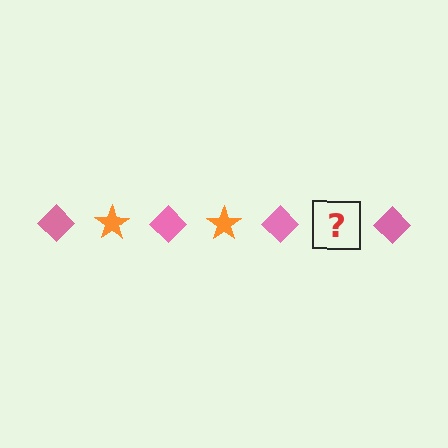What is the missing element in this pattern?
The missing element is an orange star.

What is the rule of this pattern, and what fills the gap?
The rule is that the pattern alternates between pink diamond and orange star. The gap should be filled with an orange star.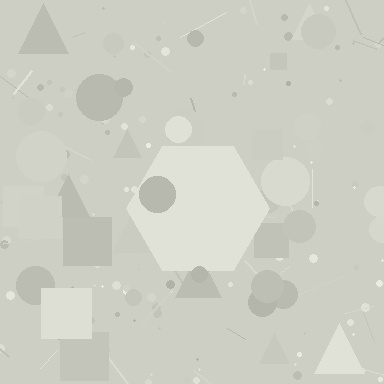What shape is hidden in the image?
A hexagon is hidden in the image.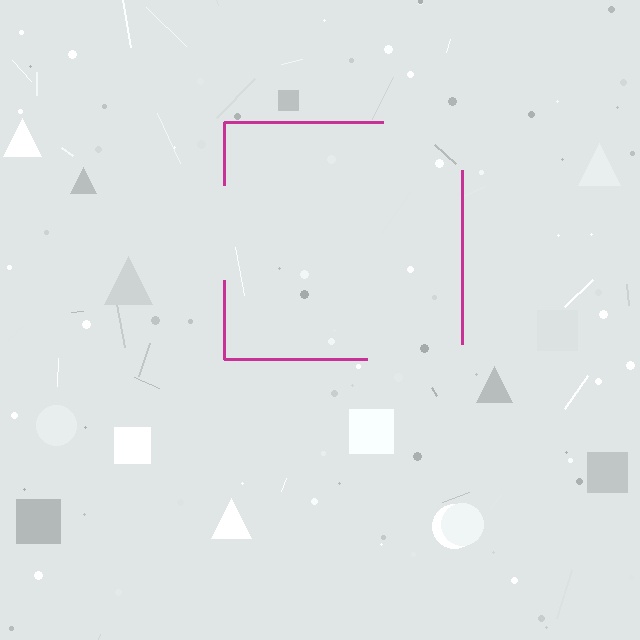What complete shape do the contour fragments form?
The contour fragments form a square.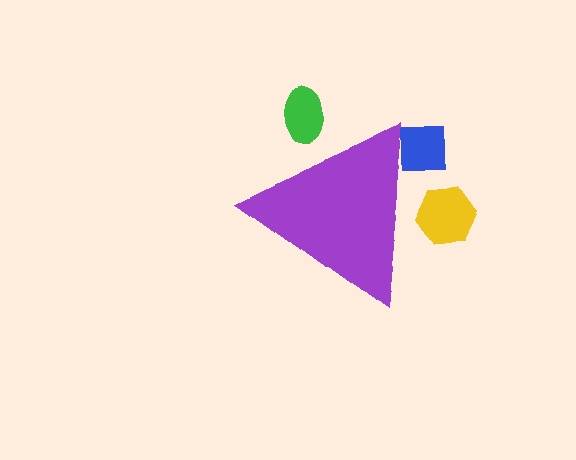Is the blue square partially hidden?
Yes, the blue square is partially hidden behind the purple triangle.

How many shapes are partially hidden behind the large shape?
3 shapes are partially hidden.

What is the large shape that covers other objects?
A purple triangle.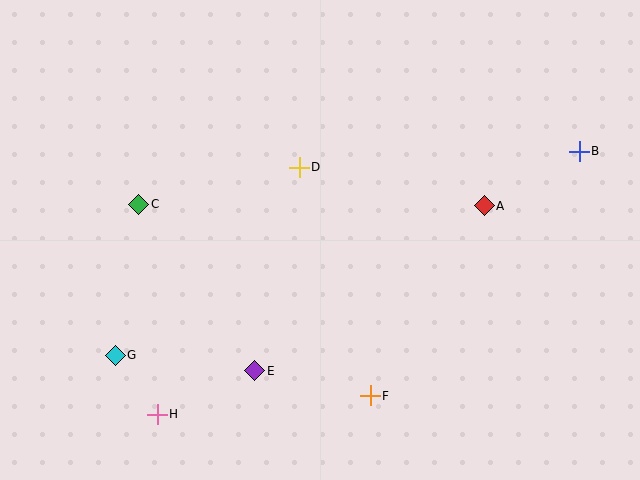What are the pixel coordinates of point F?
Point F is at (370, 396).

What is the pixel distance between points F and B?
The distance between F and B is 322 pixels.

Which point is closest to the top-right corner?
Point B is closest to the top-right corner.